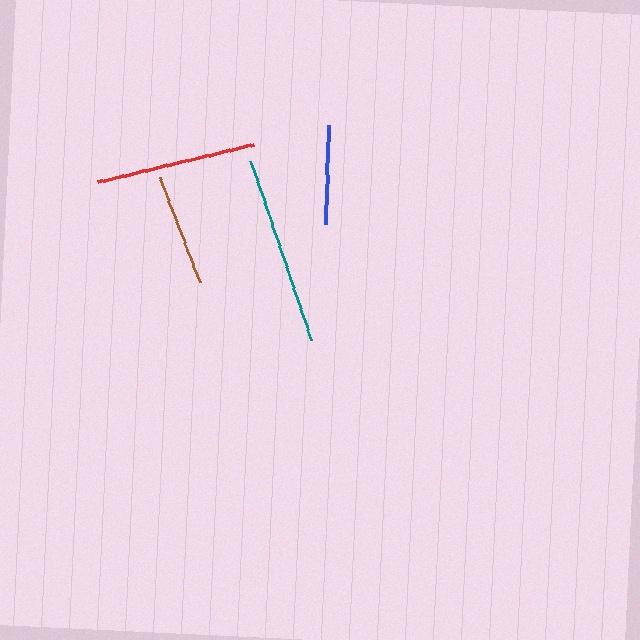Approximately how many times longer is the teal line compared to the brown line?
The teal line is approximately 1.7 times the length of the brown line.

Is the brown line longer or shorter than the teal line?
The teal line is longer than the brown line.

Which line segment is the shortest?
The blue line is the shortest at approximately 99 pixels.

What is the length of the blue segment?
The blue segment is approximately 99 pixels long.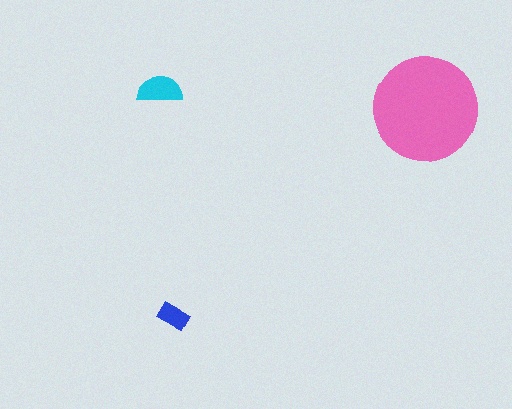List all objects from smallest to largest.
The blue rectangle, the cyan semicircle, the pink circle.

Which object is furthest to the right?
The pink circle is rightmost.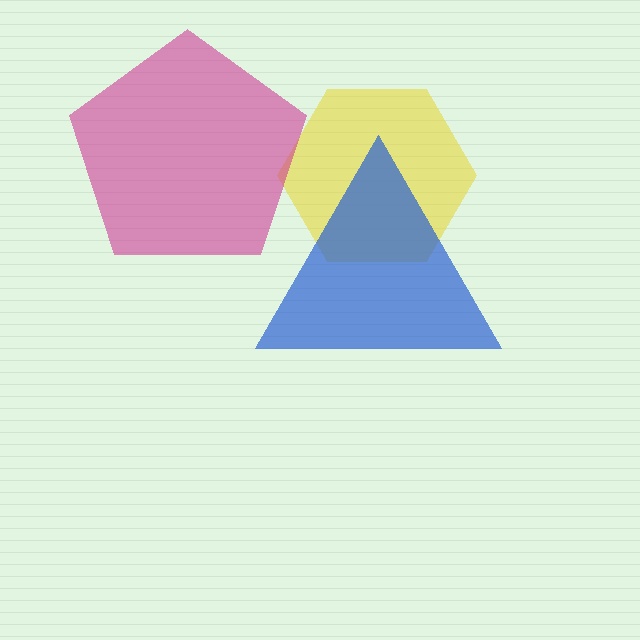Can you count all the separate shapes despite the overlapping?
Yes, there are 3 separate shapes.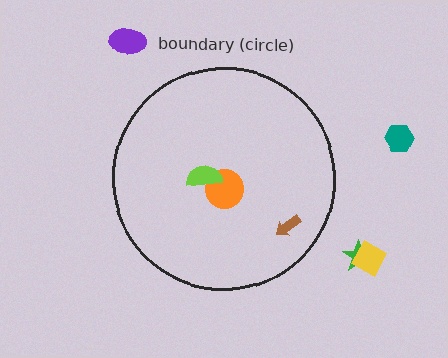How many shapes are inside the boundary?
3 inside, 4 outside.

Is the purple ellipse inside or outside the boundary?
Outside.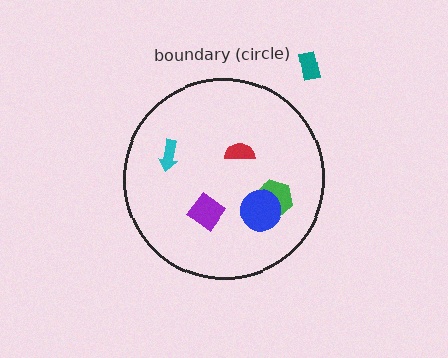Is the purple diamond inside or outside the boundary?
Inside.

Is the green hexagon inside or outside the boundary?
Inside.